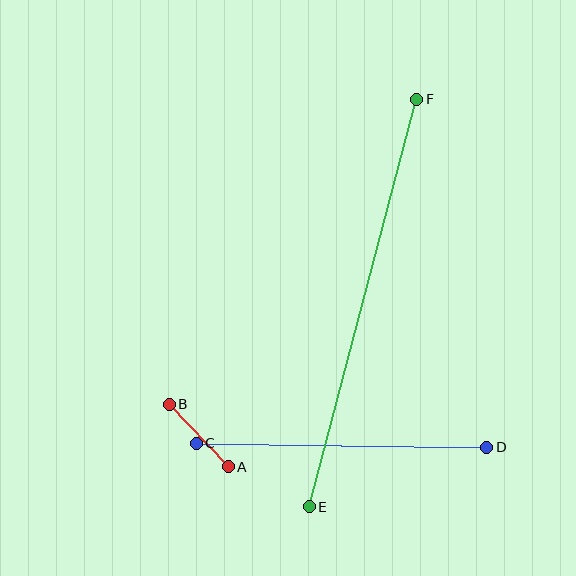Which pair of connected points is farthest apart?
Points E and F are farthest apart.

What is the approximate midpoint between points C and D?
The midpoint is at approximately (341, 445) pixels.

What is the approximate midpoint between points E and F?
The midpoint is at approximately (363, 303) pixels.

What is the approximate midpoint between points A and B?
The midpoint is at approximately (199, 436) pixels.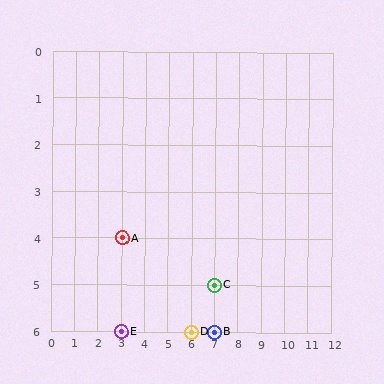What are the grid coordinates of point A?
Point A is at grid coordinates (3, 4).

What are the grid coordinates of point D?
Point D is at grid coordinates (6, 6).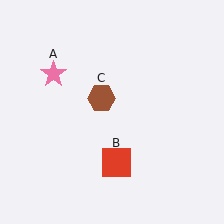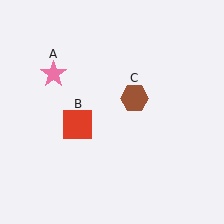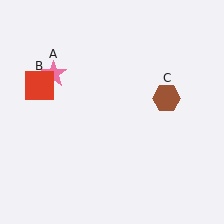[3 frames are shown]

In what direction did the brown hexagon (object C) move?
The brown hexagon (object C) moved right.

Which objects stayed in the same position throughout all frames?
Pink star (object A) remained stationary.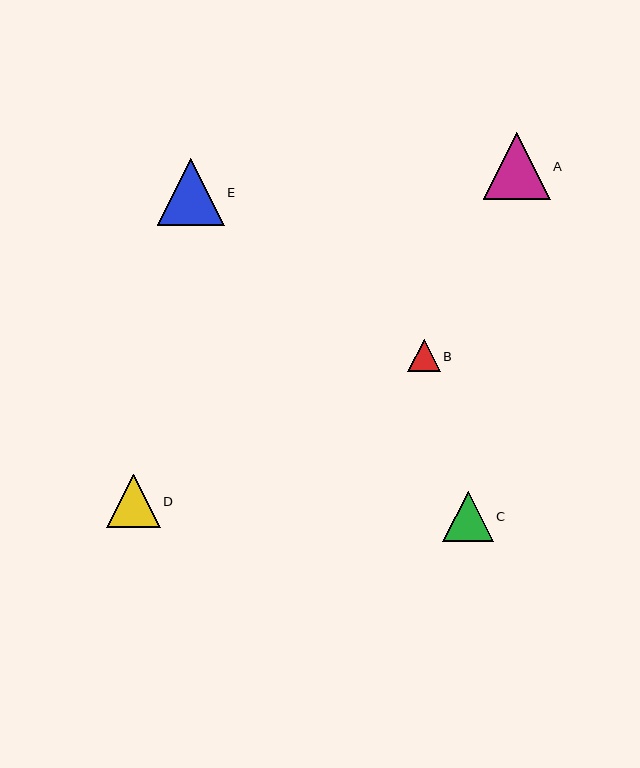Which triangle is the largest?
Triangle E is the largest with a size of approximately 67 pixels.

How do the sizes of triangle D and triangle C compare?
Triangle D and triangle C are approximately the same size.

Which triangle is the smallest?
Triangle B is the smallest with a size of approximately 32 pixels.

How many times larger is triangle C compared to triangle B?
Triangle C is approximately 1.6 times the size of triangle B.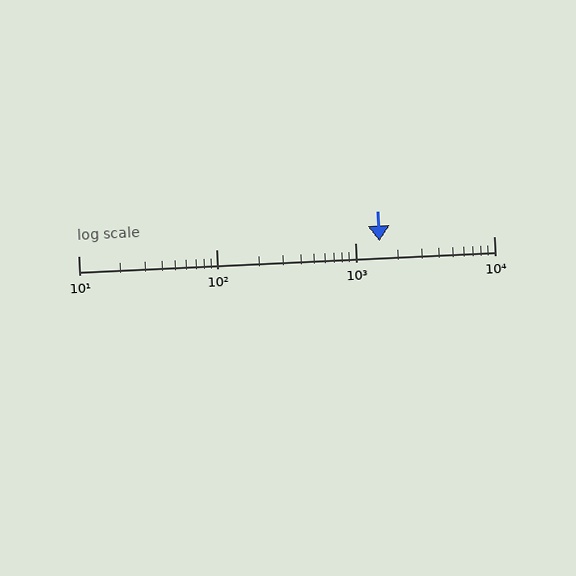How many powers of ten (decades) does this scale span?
The scale spans 3 decades, from 10 to 10000.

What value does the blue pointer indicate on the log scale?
The pointer indicates approximately 1500.